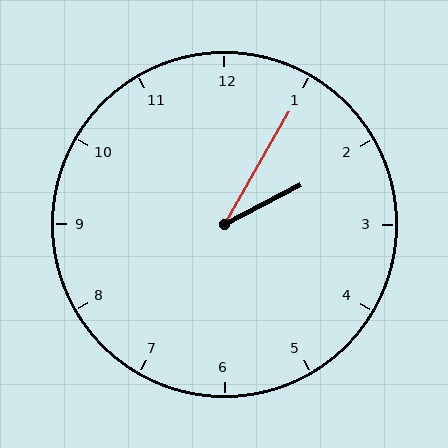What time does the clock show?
2:05.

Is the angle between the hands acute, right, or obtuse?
It is acute.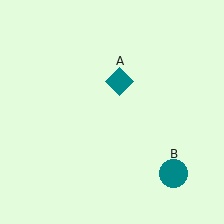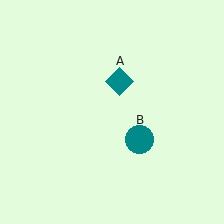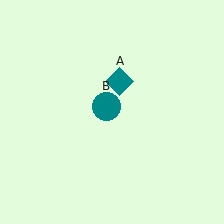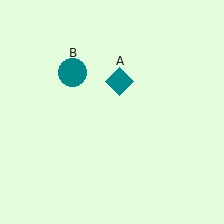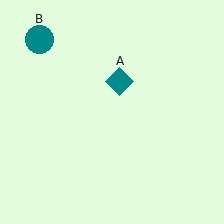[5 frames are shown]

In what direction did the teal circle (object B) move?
The teal circle (object B) moved up and to the left.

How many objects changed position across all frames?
1 object changed position: teal circle (object B).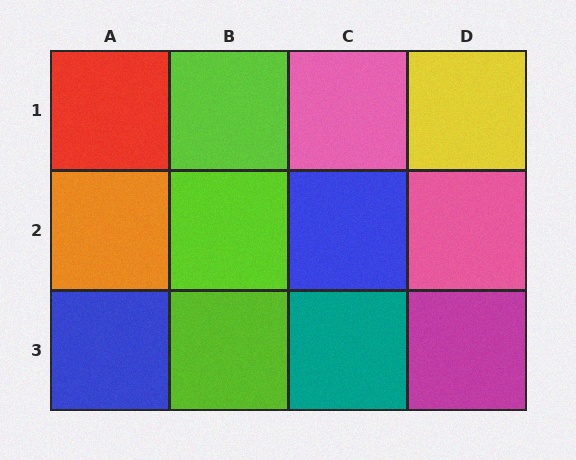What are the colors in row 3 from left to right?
Blue, lime, teal, magenta.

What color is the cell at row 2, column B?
Lime.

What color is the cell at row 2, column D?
Pink.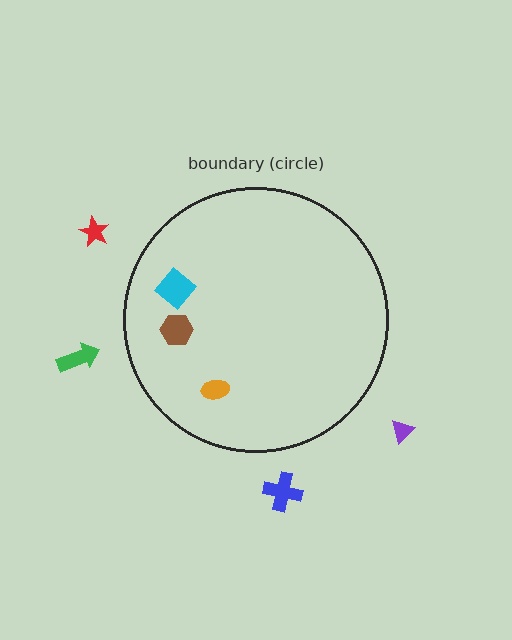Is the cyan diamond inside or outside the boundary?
Inside.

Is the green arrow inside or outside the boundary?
Outside.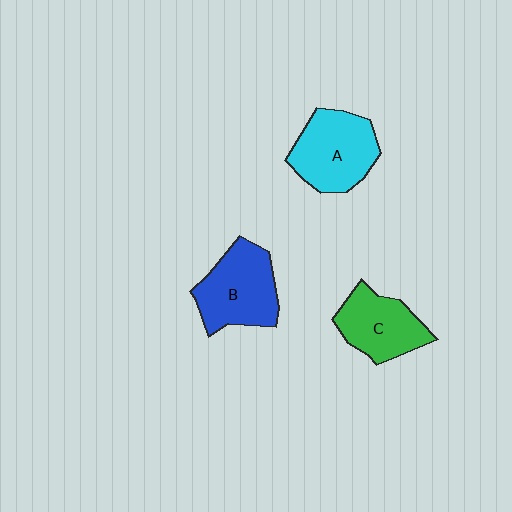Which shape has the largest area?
Shape A (cyan).